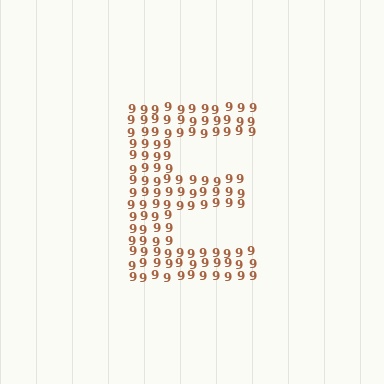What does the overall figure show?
The overall figure shows the letter E.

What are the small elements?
The small elements are digit 9's.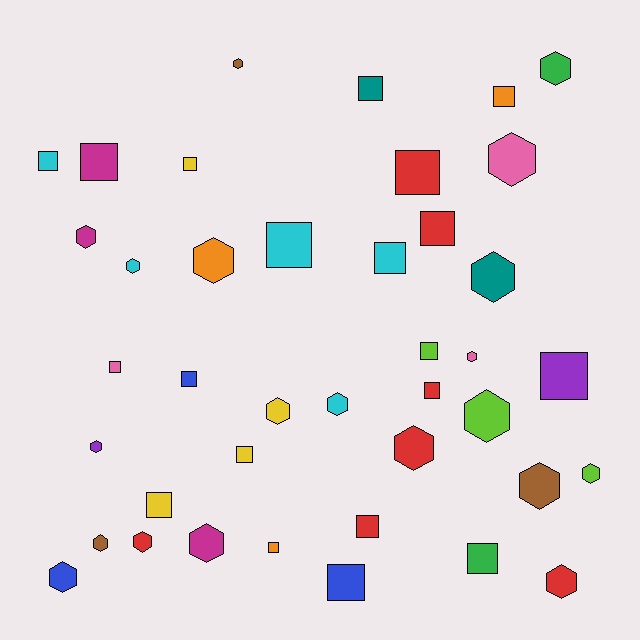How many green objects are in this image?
There are 2 green objects.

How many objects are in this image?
There are 40 objects.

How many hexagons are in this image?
There are 20 hexagons.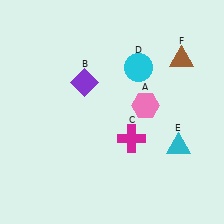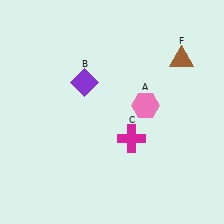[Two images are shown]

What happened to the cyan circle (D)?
The cyan circle (D) was removed in Image 2. It was in the top-right area of Image 1.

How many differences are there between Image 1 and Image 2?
There are 2 differences between the two images.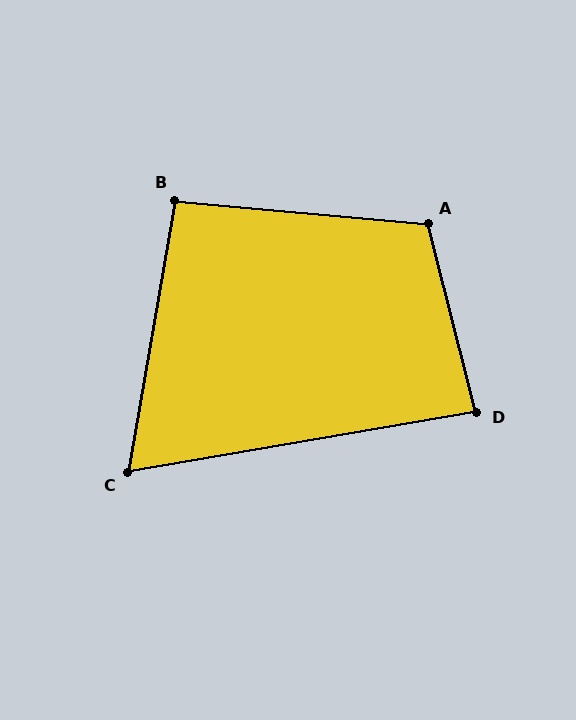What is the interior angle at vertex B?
Approximately 94 degrees (approximately right).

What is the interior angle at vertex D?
Approximately 86 degrees (approximately right).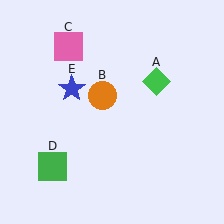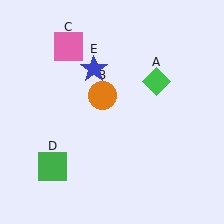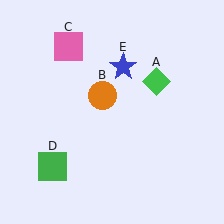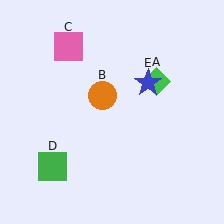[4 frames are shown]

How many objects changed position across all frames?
1 object changed position: blue star (object E).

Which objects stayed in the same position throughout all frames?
Green diamond (object A) and orange circle (object B) and pink square (object C) and green square (object D) remained stationary.